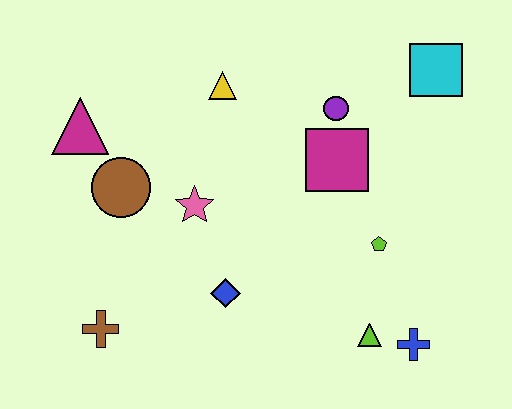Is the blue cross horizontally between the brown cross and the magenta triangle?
No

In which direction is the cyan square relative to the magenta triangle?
The cyan square is to the right of the magenta triangle.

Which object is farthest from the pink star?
The cyan square is farthest from the pink star.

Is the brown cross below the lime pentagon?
Yes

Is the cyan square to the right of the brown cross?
Yes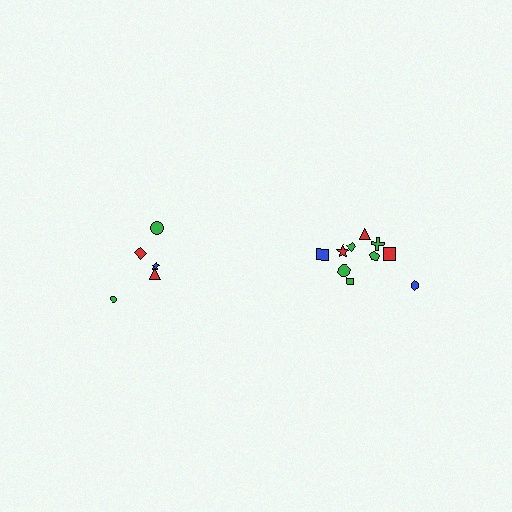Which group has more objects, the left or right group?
The right group.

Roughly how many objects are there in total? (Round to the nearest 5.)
Roughly 15 objects in total.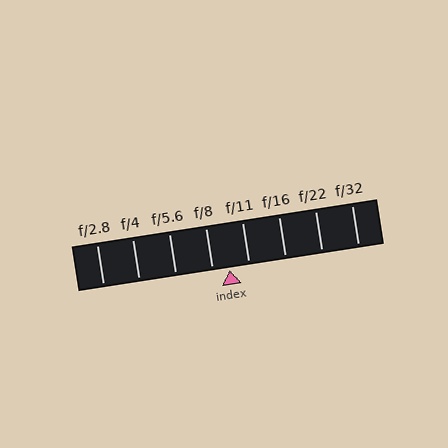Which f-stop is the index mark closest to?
The index mark is closest to f/8.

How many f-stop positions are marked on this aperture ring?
There are 8 f-stop positions marked.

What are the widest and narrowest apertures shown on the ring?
The widest aperture shown is f/2.8 and the narrowest is f/32.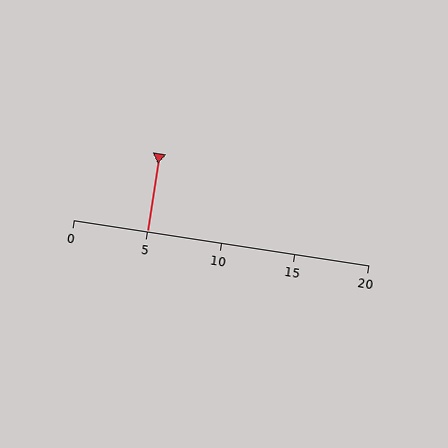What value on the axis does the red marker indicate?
The marker indicates approximately 5.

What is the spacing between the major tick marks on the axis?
The major ticks are spaced 5 apart.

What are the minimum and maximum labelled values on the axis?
The axis runs from 0 to 20.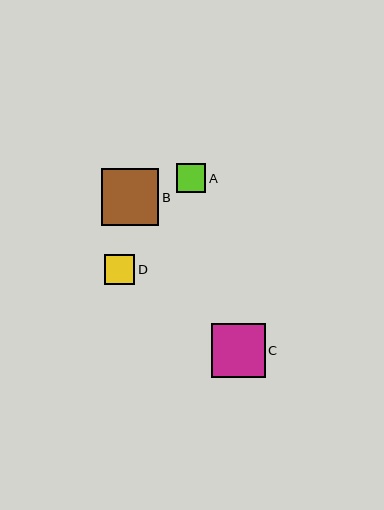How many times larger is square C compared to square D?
Square C is approximately 1.8 times the size of square D.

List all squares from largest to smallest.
From largest to smallest: B, C, D, A.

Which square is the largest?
Square B is the largest with a size of approximately 57 pixels.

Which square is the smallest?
Square A is the smallest with a size of approximately 29 pixels.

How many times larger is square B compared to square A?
Square B is approximately 1.9 times the size of square A.